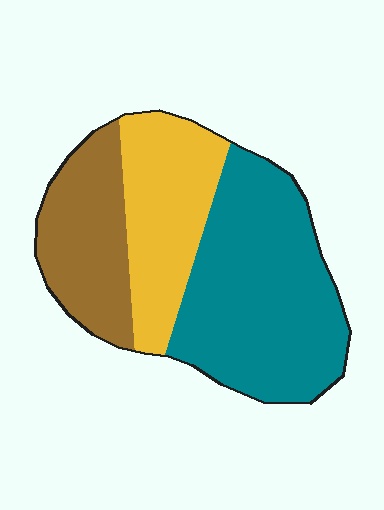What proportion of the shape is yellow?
Yellow takes up between a sixth and a third of the shape.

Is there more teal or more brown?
Teal.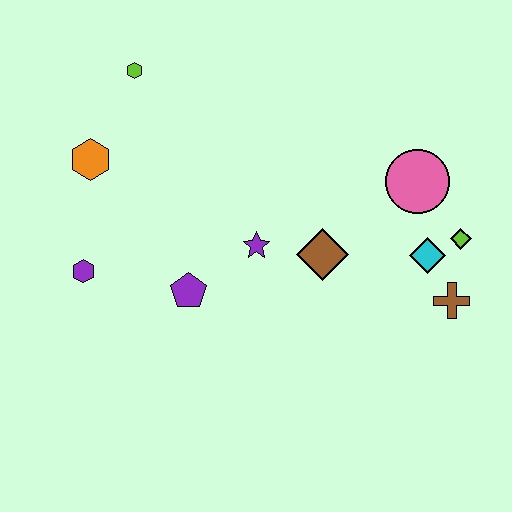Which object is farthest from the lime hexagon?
The brown cross is farthest from the lime hexagon.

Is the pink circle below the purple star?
No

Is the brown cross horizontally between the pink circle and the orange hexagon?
No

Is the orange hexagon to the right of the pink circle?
No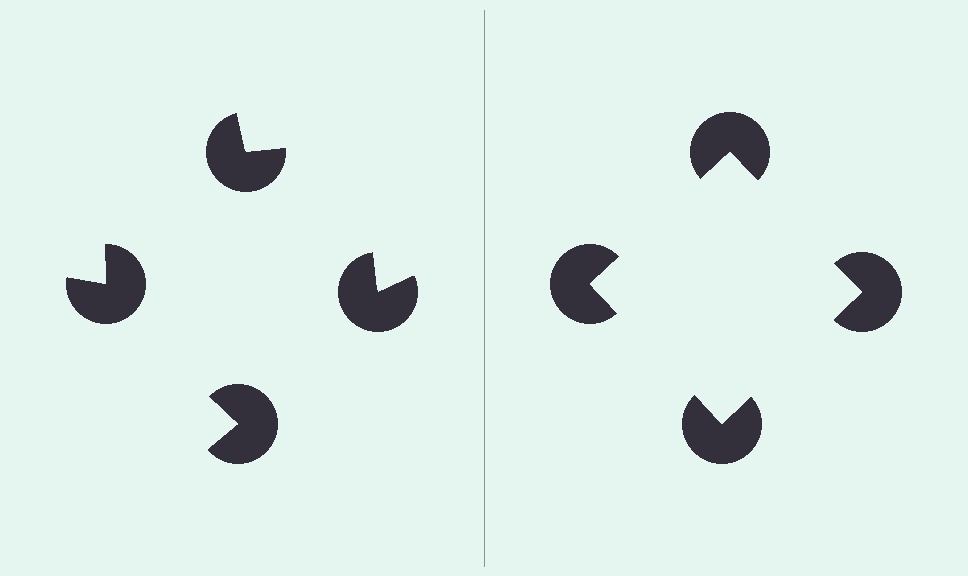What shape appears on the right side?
An illusory square.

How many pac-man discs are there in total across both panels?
8 — 4 on each side.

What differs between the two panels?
The pac-man discs are positioned identically on both sides; only the wedge orientations differ. On the right they align to a square; on the left they are misaligned.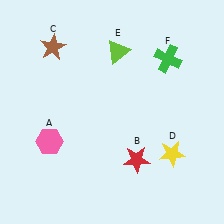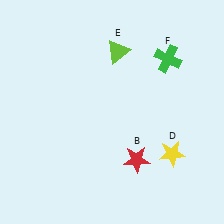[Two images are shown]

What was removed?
The brown star (C), the pink hexagon (A) were removed in Image 2.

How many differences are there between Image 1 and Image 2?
There are 2 differences between the two images.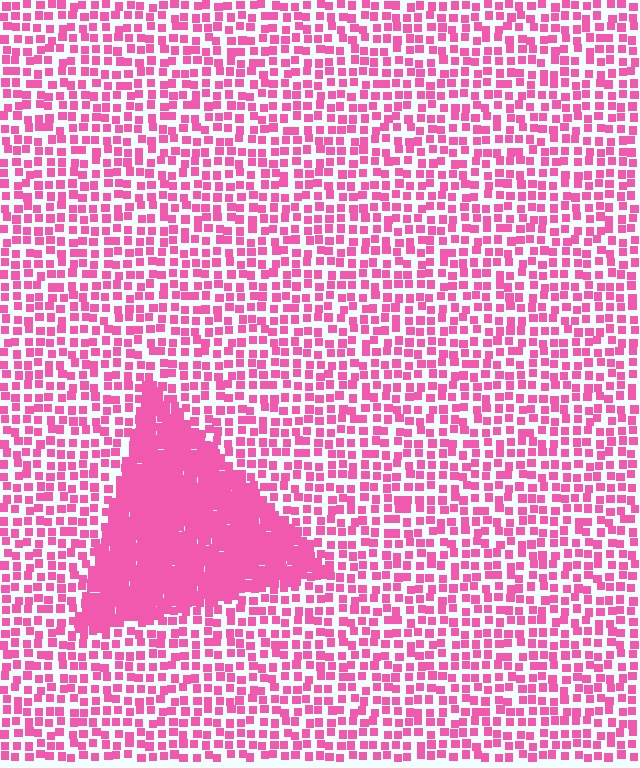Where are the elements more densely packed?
The elements are more densely packed inside the triangle boundary.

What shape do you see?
I see a triangle.